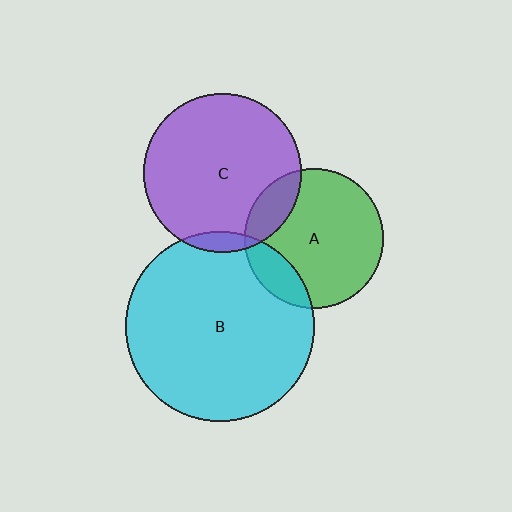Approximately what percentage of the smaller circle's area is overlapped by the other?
Approximately 5%.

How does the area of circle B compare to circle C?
Approximately 1.4 times.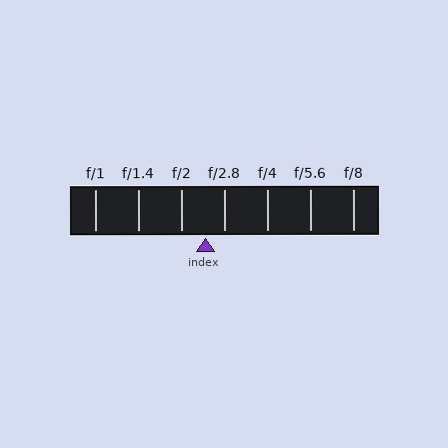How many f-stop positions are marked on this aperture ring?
There are 7 f-stop positions marked.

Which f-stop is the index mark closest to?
The index mark is closest to f/2.8.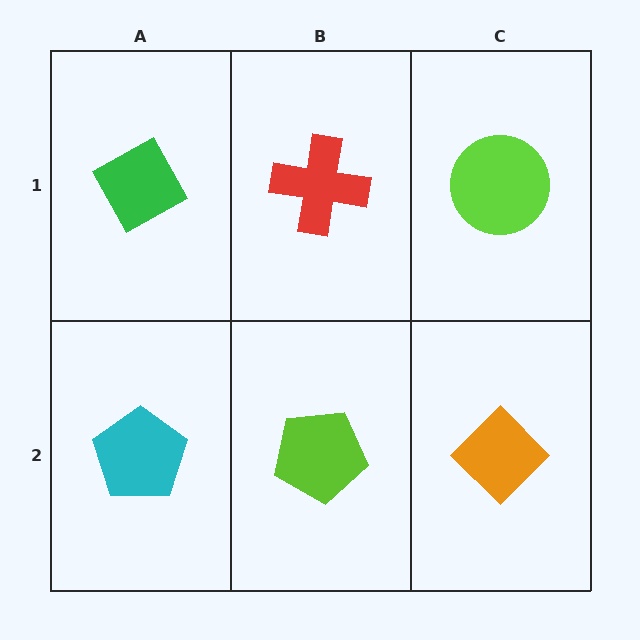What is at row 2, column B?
A lime pentagon.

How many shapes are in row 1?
3 shapes.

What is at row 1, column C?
A lime circle.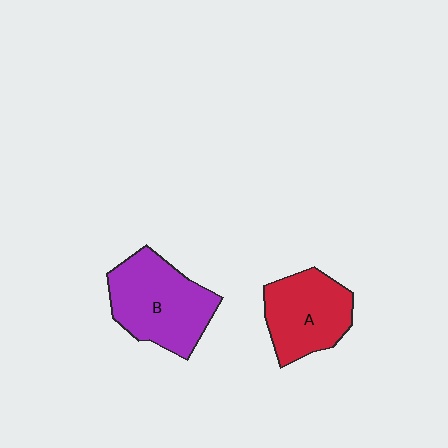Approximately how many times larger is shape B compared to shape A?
Approximately 1.2 times.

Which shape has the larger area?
Shape B (purple).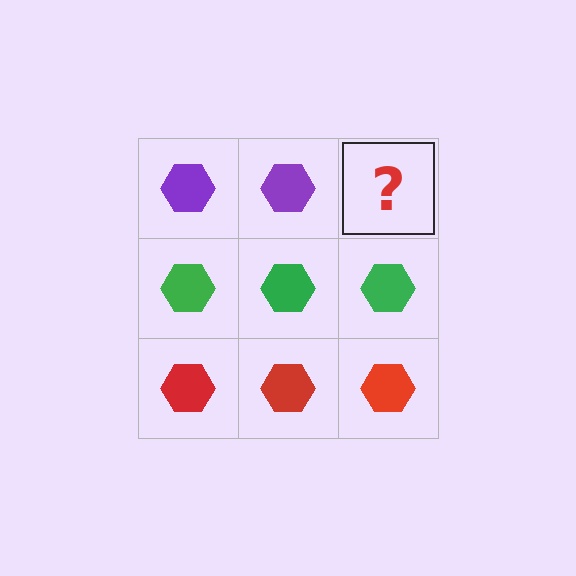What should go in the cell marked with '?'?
The missing cell should contain a purple hexagon.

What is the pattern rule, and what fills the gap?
The rule is that each row has a consistent color. The gap should be filled with a purple hexagon.